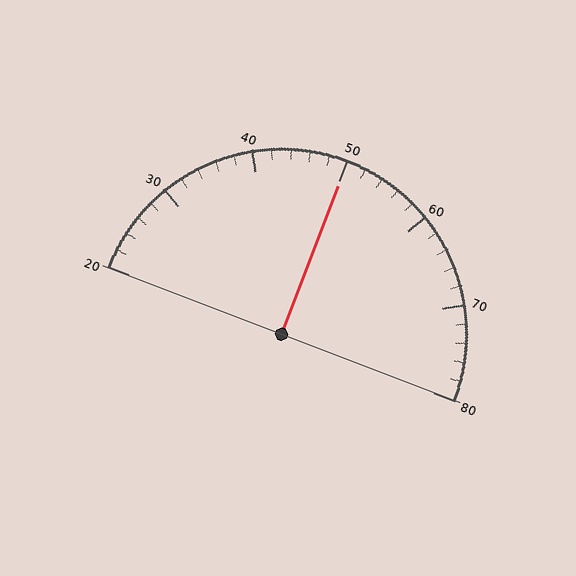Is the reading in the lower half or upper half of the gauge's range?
The reading is in the upper half of the range (20 to 80).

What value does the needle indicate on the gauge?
The needle indicates approximately 50.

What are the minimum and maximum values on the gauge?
The gauge ranges from 20 to 80.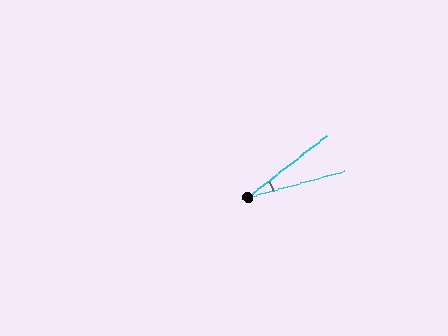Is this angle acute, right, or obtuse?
It is acute.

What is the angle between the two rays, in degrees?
Approximately 22 degrees.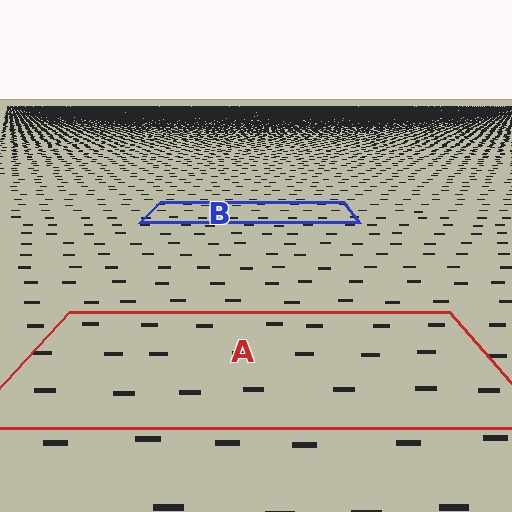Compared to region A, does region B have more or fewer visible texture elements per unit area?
Region B has more texture elements per unit area — they are packed more densely because it is farther away.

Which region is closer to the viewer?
Region A is closer. The texture elements there are larger and more spread out.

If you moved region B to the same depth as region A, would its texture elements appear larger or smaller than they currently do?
They would appear larger. At a closer depth, the same texture elements are projected at a bigger on-screen size.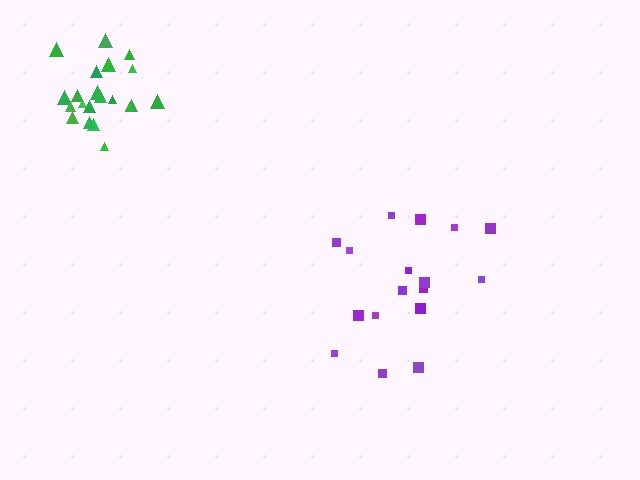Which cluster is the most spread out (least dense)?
Purple.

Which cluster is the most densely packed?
Green.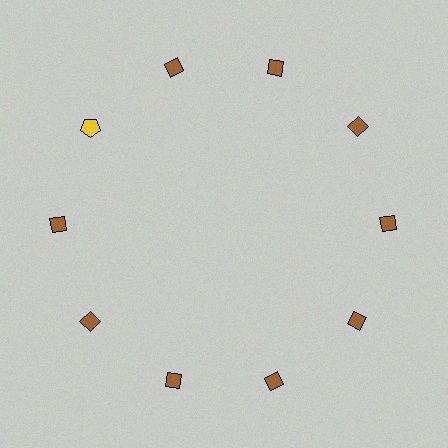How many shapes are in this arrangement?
There are 10 shapes arranged in a ring pattern.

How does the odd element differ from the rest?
It differs in both color (yellow instead of brown) and shape (pentagon instead of diamond).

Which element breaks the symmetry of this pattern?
The yellow pentagon at roughly the 10 o'clock position breaks the symmetry. All other shapes are brown diamonds.